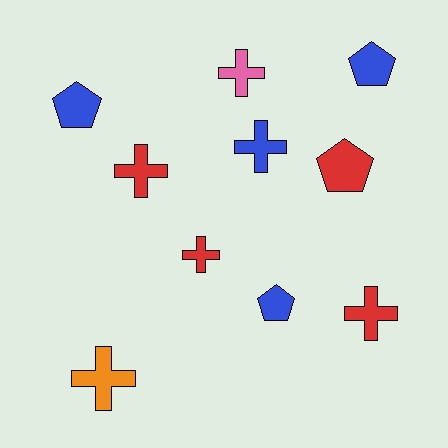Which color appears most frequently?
Blue, with 4 objects.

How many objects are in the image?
There are 10 objects.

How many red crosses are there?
There are 3 red crosses.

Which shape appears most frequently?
Cross, with 6 objects.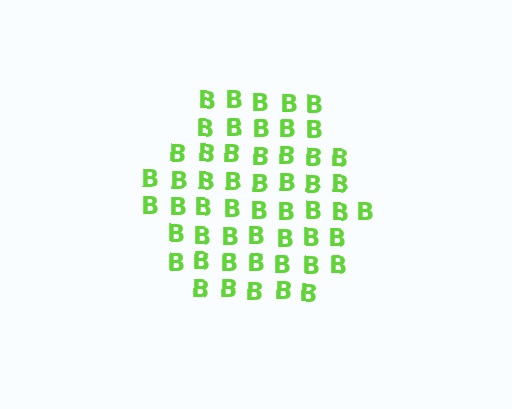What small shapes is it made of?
It is made of small letter B's.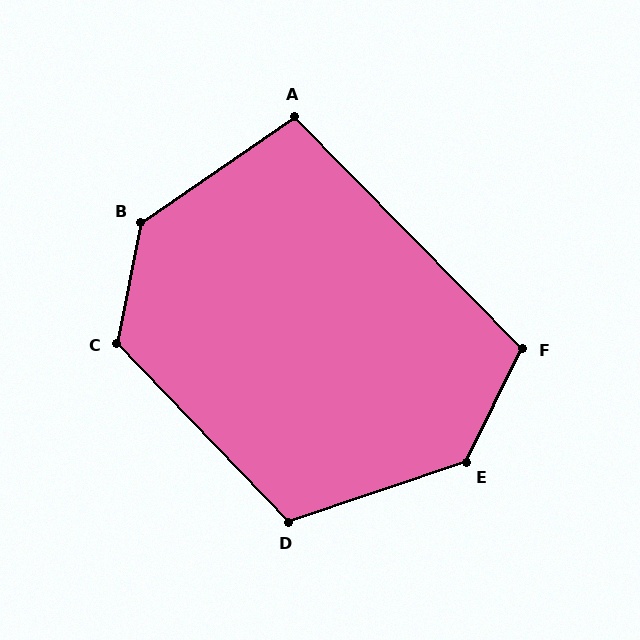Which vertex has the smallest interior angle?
A, at approximately 100 degrees.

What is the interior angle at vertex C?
Approximately 125 degrees (obtuse).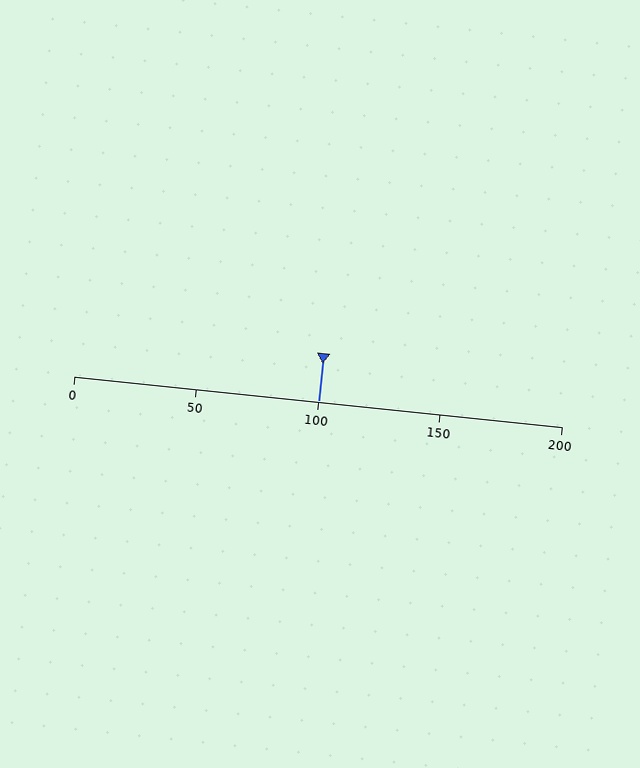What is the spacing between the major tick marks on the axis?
The major ticks are spaced 50 apart.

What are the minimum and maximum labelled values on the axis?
The axis runs from 0 to 200.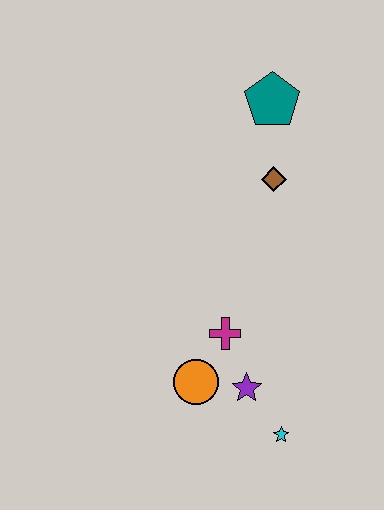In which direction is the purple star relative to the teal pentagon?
The purple star is below the teal pentagon.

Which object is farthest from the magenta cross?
The teal pentagon is farthest from the magenta cross.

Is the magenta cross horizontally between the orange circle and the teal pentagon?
Yes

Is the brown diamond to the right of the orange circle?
Yes